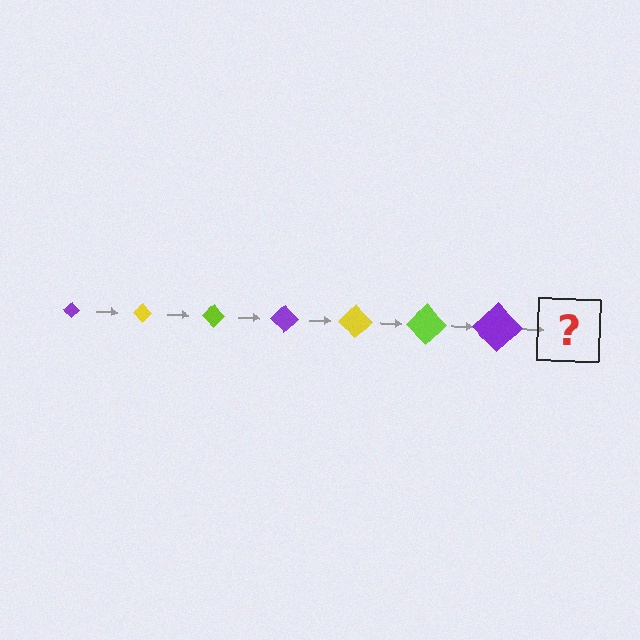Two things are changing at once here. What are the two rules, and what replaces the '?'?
The two rules are that the diamond grows larger each step and the color cycles through purple, yellow, and lime. The '?' should be a yellow diamond, larger than the previous one.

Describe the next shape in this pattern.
It should be a yellow diamond, larger than the previous one.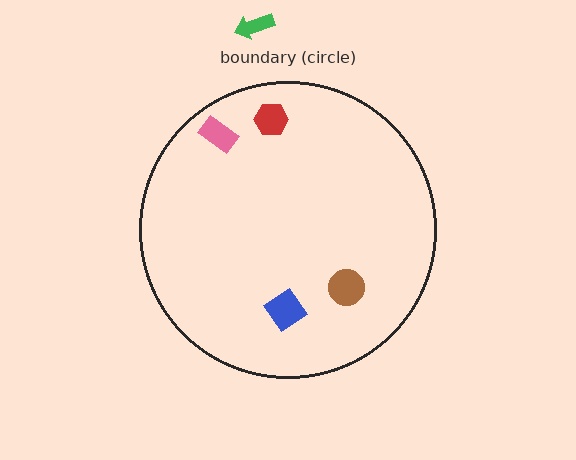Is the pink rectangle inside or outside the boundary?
Inside.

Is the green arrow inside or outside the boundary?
Outside.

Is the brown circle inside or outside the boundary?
Inside.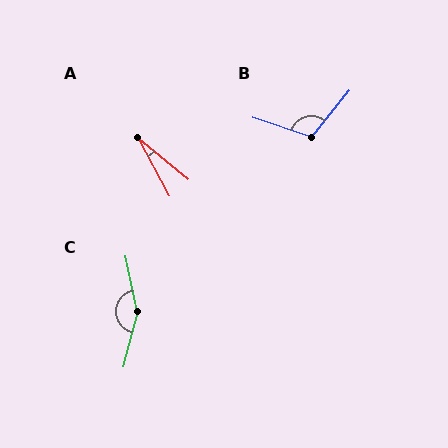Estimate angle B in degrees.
Approximately 110 degrees.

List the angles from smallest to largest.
A (22°), B (110°), C (154°).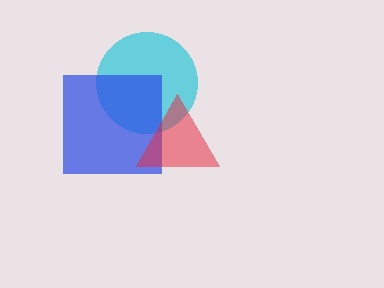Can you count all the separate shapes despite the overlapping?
Yes, there are 3 separate shapes.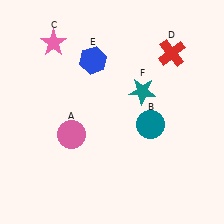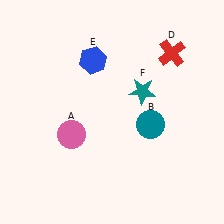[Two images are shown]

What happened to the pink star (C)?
The pink star (C) was removed in Image 2. It was in the top-left area of Image 1.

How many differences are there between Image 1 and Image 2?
There is 1 difference between the two images.